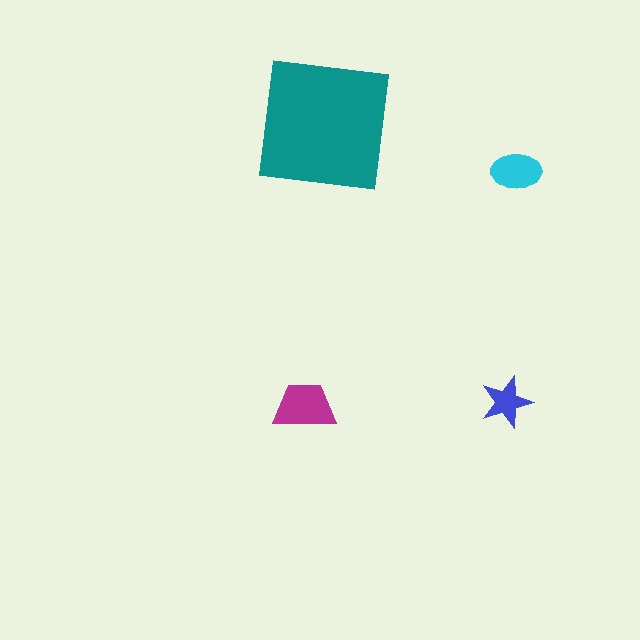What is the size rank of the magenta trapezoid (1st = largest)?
2nd.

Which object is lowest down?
The magenta trapezoid is bottommost.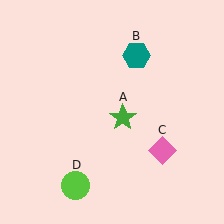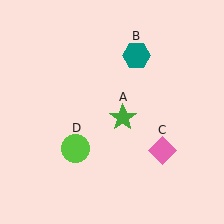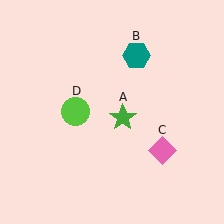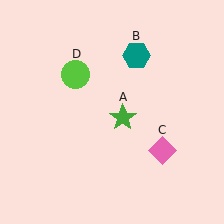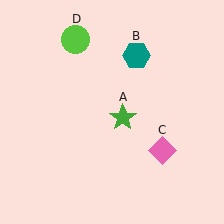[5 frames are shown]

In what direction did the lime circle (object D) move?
The lime circle (object D) moved up.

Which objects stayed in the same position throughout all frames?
Green star (object A) and teal hexagon (object B) and pink diamond (object C) remained stationary.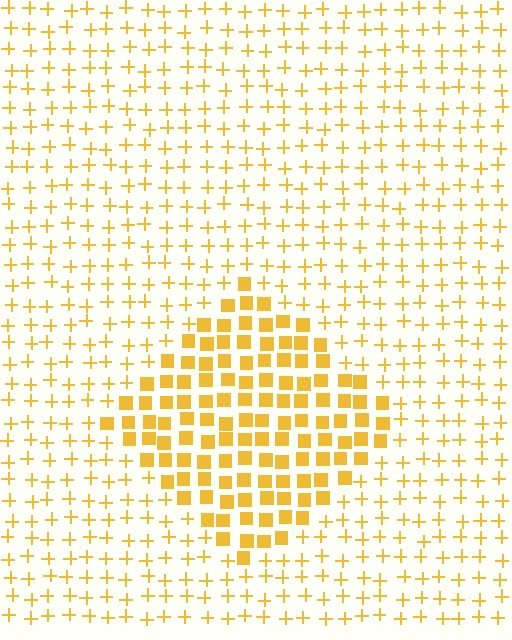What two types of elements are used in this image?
The image uses squares inside the diamond region and plus signs outside it.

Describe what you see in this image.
The image is filled with small yellow elements arranged in a uniform grid. A diamond-shaped region contains squares, while the surrounding area contains plus signs. The boundary is defined purely by the change in element shape.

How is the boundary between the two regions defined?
The boundary is defined by a change in element shape: squares inside vs. plus signs outside. All elements share the same color and spacing.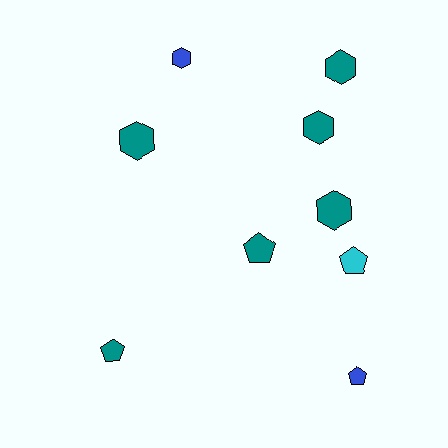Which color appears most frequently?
Teal, with 6 objects.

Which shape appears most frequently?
Hexagon, with 5 objects.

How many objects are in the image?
There are 9 objects.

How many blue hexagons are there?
There is 1 blue hexagon.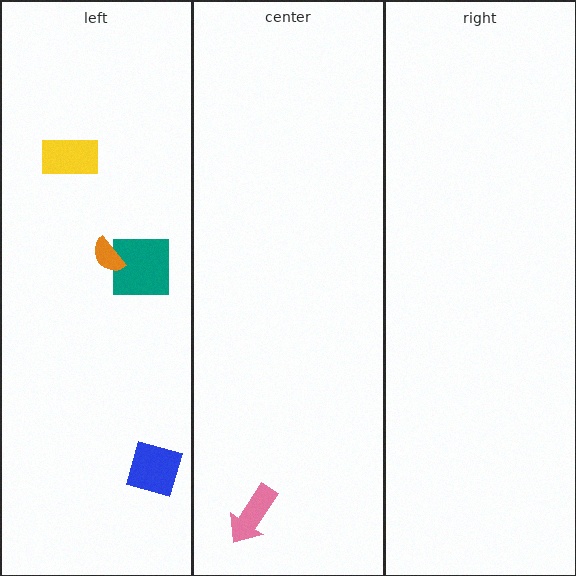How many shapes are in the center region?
1.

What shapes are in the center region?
The pink arrow.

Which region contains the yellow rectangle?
The left region.